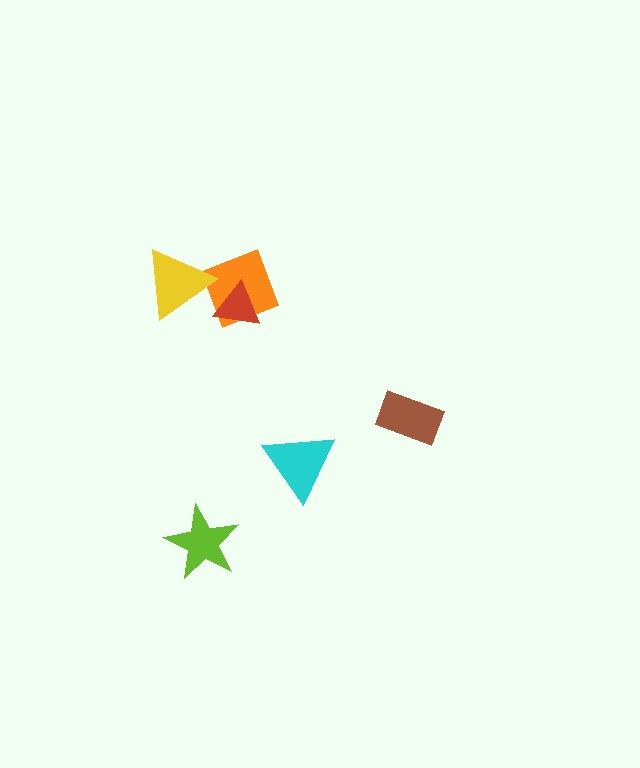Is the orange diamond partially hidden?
Yes, it is partially covered by another shape.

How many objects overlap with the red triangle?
1 object overlaps with the red triangle.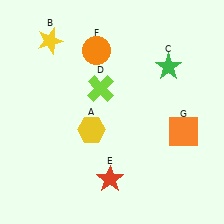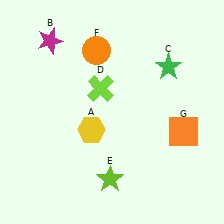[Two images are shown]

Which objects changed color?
B changed from yellow to magenta. E changed from red to lime.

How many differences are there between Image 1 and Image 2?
There are 2 differences between the two images.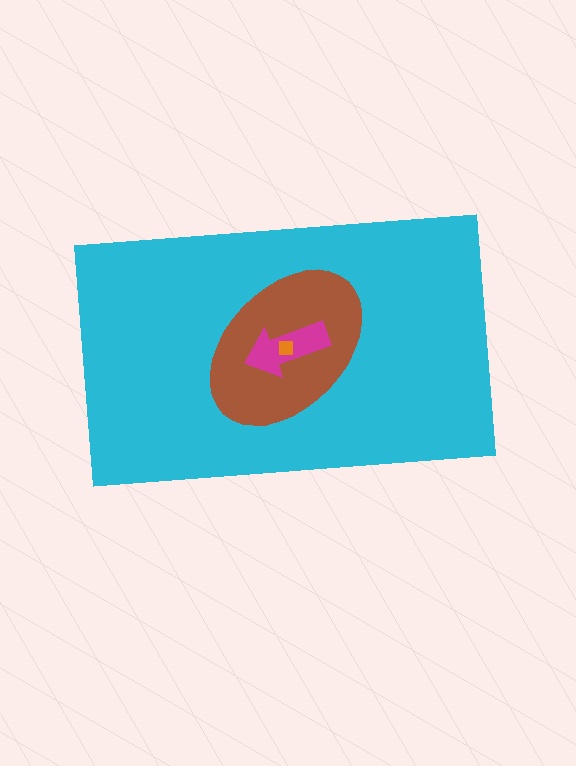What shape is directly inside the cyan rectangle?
The brown ellipse.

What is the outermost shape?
The cyan rectangle.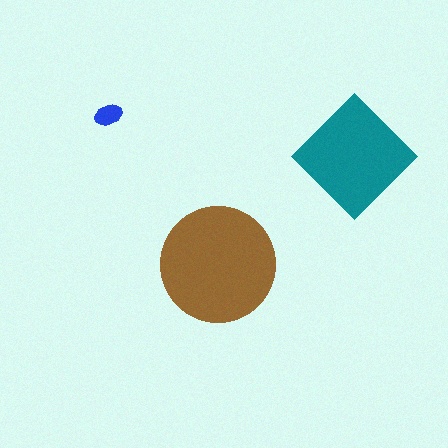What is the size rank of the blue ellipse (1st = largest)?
3rd.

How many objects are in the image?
There are 3 objects in the image.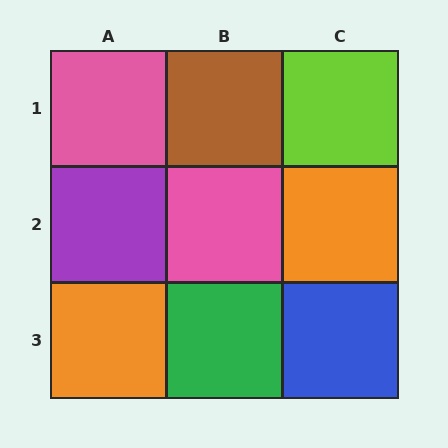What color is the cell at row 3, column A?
Orange.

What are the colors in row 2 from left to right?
Purple, pink, orange.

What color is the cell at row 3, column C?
Blue.